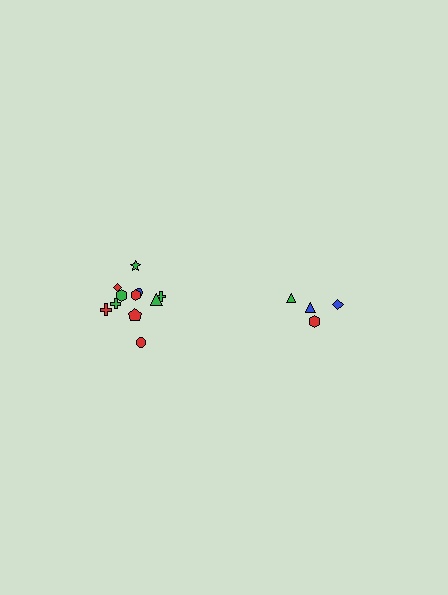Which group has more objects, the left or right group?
The left group.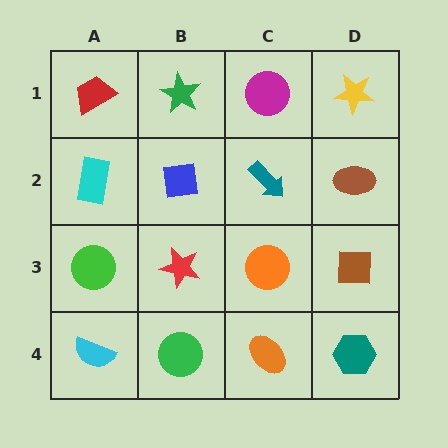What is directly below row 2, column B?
A red star.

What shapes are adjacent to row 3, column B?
A blue square (row 2, column B), a green circle (row 4, column B), a green circle (row 3, column A), an orange circle (row 3, column C).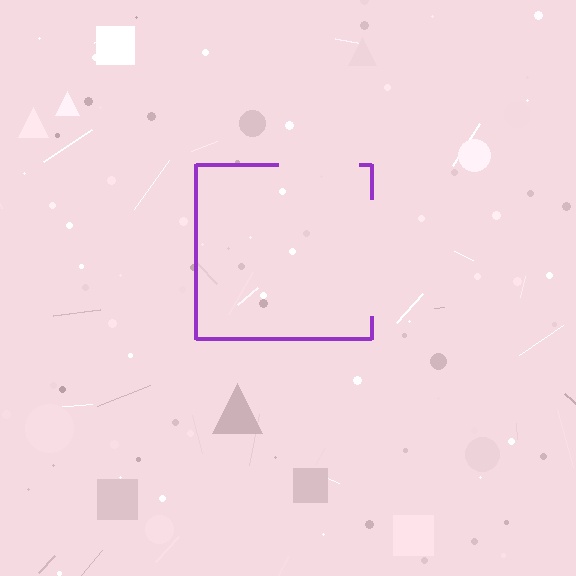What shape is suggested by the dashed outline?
The dashed outline suggests a square.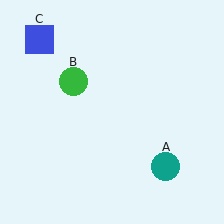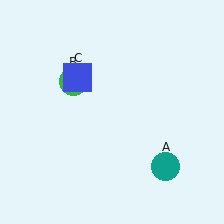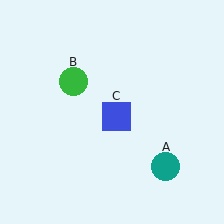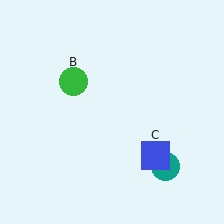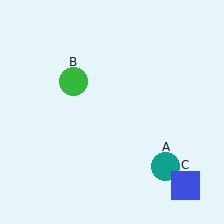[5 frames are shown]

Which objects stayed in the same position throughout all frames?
Teal circle (object A) and green circle (object B) remained stationary.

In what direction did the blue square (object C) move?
The blue square (object C) moved down and to the right.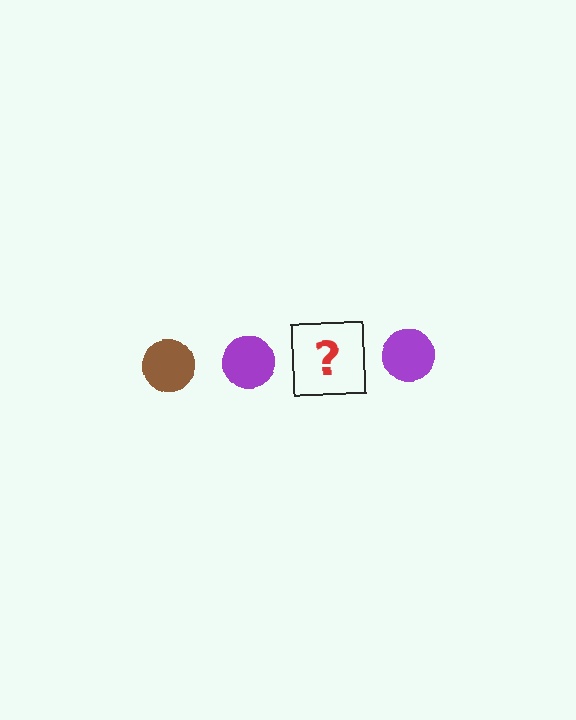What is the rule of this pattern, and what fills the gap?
The rule is that the pattern cycles through brown, purple circles. The gap should be filled with a brown circle.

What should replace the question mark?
The question mark should be replaced with a brown circle.